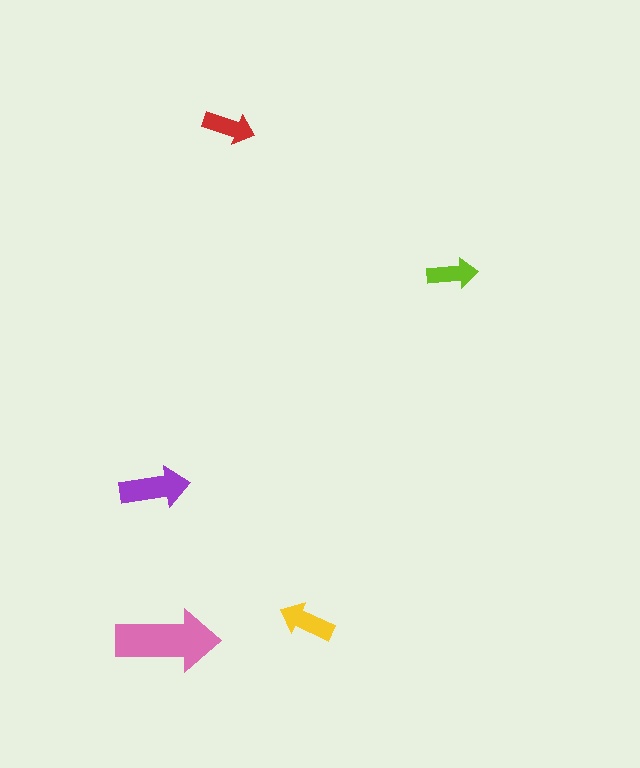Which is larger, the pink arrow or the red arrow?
The pink one.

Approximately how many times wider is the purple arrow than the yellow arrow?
About 1.5 times wider.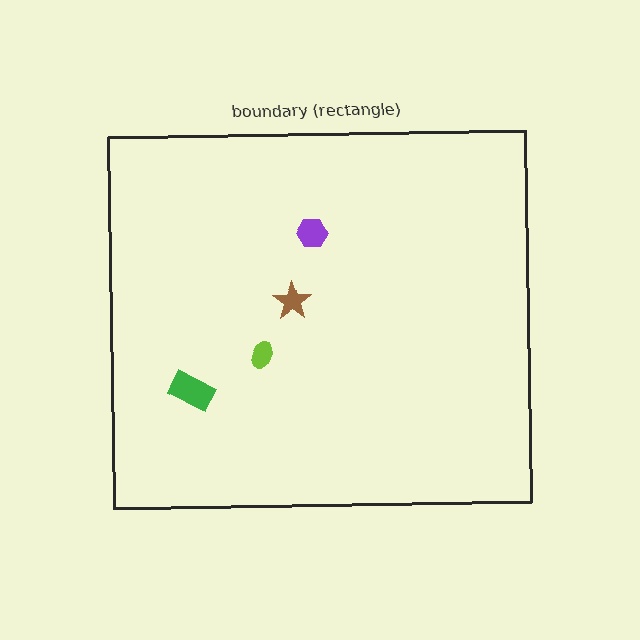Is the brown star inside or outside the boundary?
Inside.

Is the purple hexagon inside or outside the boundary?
Inside.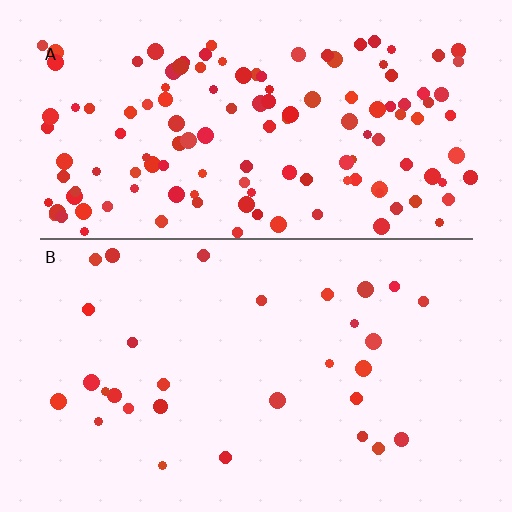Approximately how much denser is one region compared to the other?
Approximately 4.4× — region A over region B.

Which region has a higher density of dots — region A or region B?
A (the top).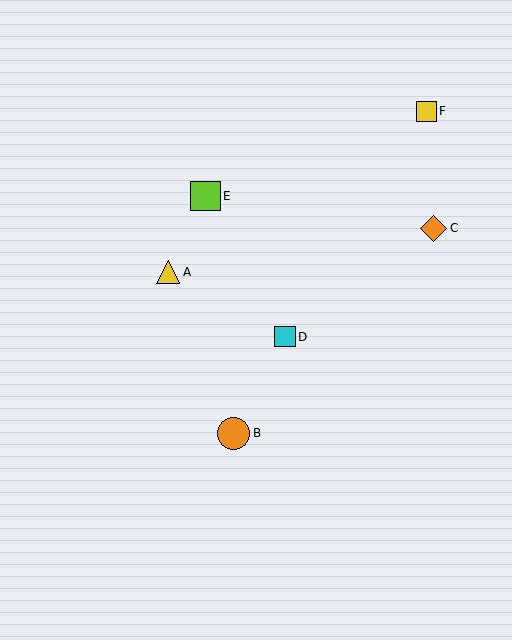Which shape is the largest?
The orange circle (labeled B) is the largest.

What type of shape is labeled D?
Shape D is a cyan square.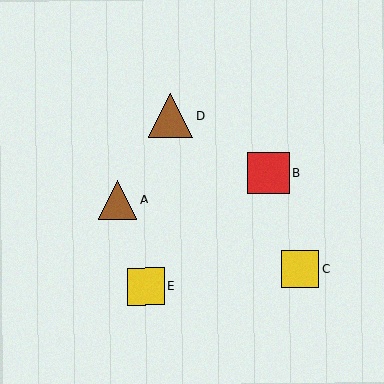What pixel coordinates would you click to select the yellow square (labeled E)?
Click at (146, 286) to select the yellow square E.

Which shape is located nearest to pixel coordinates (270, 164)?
The red square (labeled B) at (268, 173) is nearest to that location.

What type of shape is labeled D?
Shape D is a brown triangle.